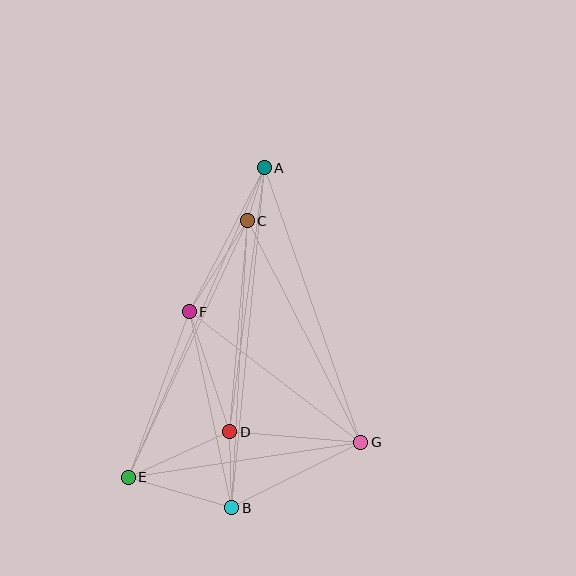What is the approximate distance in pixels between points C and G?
The distance between C and G is approximately 249 pixels.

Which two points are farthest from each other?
Points A and B are farthest from each other.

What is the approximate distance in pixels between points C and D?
The distance between C and D is approximately 212 pixels.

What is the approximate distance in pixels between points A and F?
The distance between A and F is approximately 162 pixels.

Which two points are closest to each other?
Points A and C are closest to each other.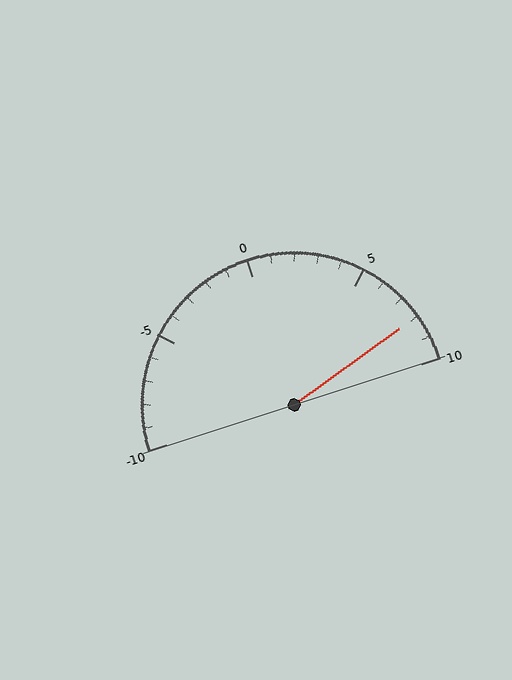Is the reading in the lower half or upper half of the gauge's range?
The reading is in the upper half of the range (-10 to 10).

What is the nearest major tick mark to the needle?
The nearest major tick mark is 10.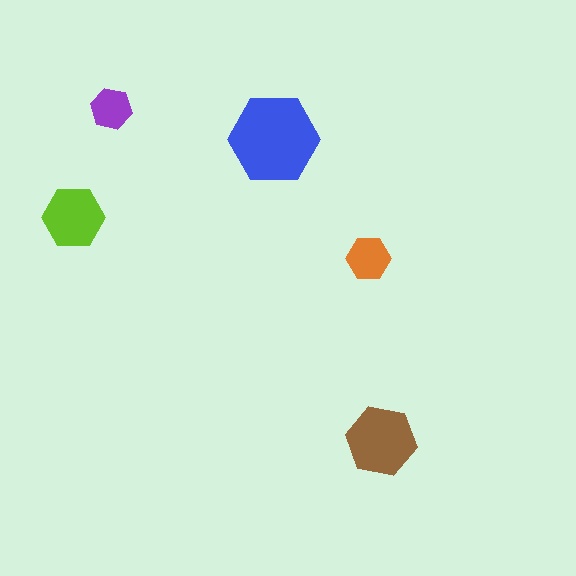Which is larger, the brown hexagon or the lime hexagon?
The brown one.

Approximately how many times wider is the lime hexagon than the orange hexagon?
About 1.5 times wider.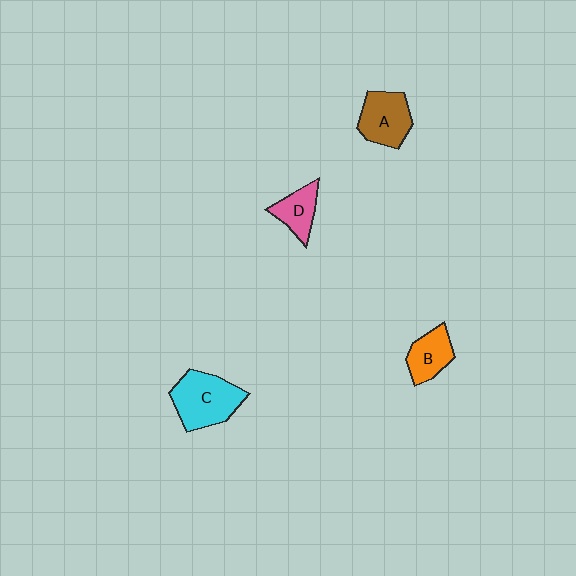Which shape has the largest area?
Shape C (cyan).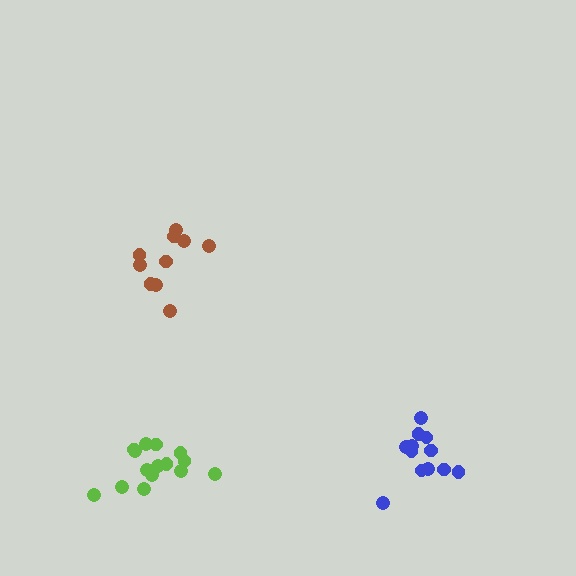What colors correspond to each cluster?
The clusters are colored: blue, lime, brown.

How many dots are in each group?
Group 1: 12 dots, Group 2: 15 dots, Group 3: 10 dots (37 total).